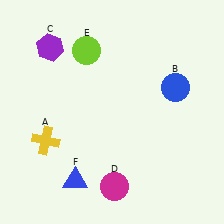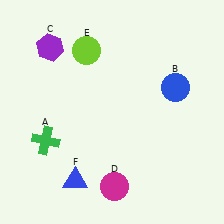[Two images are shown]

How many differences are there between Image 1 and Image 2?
There is 1 difference between the two images.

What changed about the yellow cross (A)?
In Image 1, A is yellow. In Image 2, it changed to green.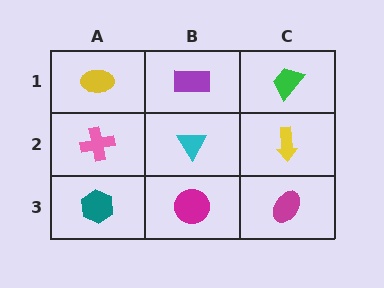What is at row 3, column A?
A teal hexagon.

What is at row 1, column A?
A yellow ellipse.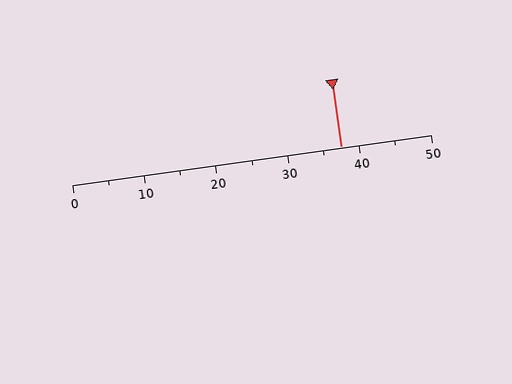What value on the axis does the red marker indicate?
The marker indicates approximately 37.5.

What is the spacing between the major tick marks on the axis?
The major ticks are spaced 10 apart.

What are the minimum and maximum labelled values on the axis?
The axis runs from 0 to 50.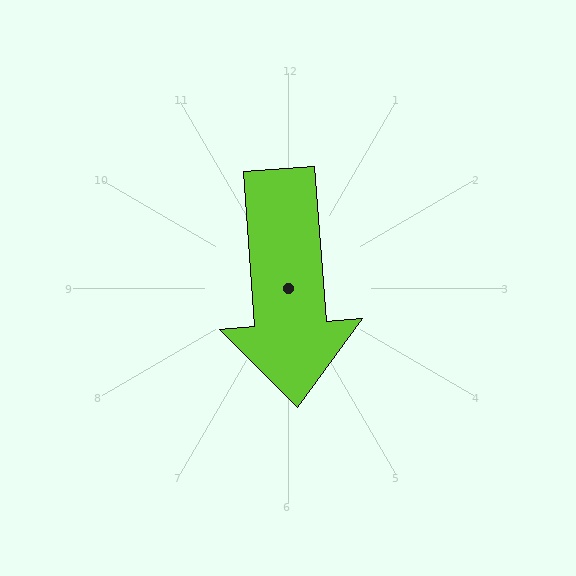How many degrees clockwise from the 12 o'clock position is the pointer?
Approximately 176 degrees.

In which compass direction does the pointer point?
South.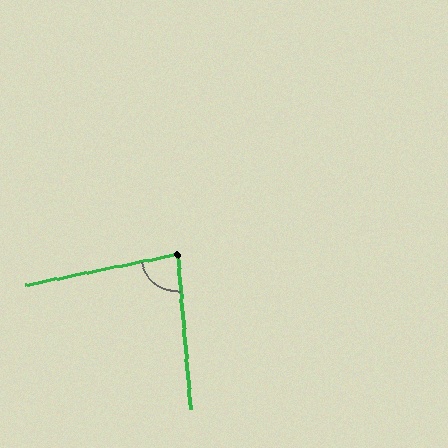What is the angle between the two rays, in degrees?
Approximately 83 degrees.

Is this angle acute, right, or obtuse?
It is acute.